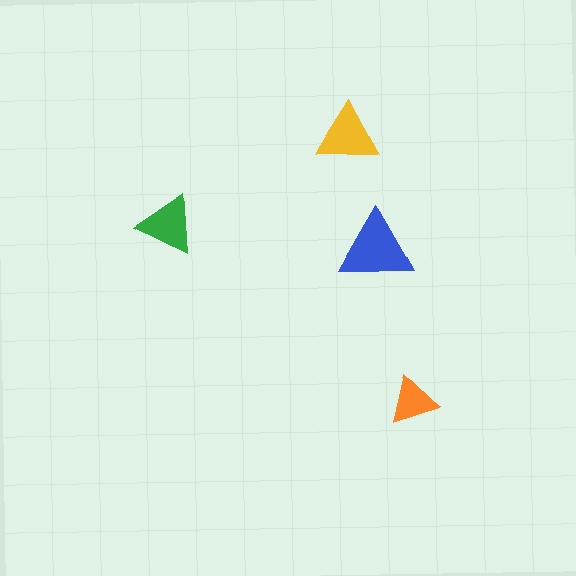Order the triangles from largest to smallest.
the blue one, the yellow one, the green one, the orange one.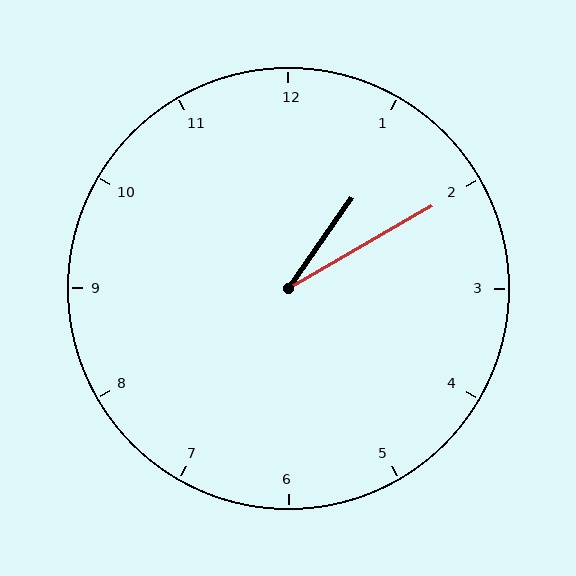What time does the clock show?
1:10.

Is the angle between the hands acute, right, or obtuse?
It is acute.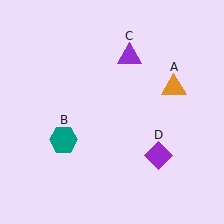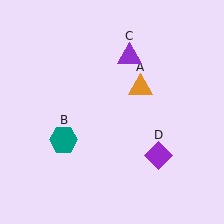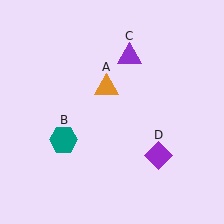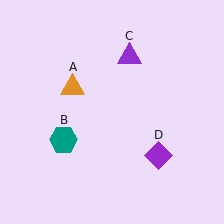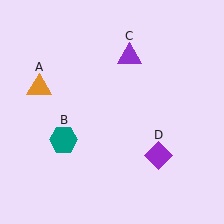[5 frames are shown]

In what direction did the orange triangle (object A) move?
The orange triangle (object A) moved left.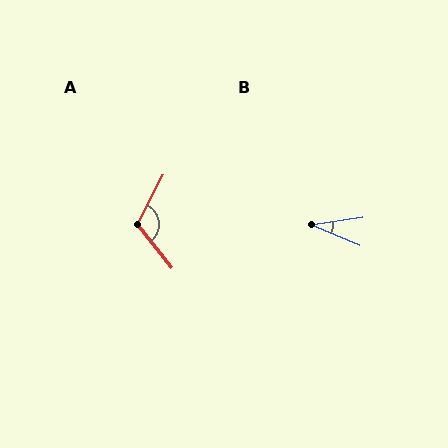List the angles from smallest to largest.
B (31°), A (114°).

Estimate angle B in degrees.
Approximately 31 degrees.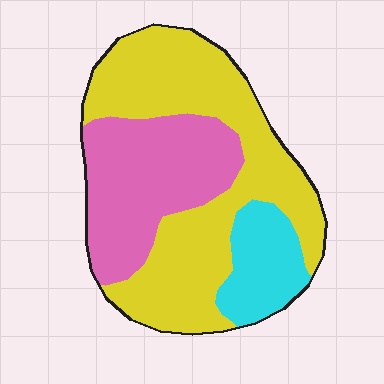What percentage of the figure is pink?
Pink covers 32% of the figure.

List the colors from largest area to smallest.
From largest to smallest: yellow, pink, cyan.